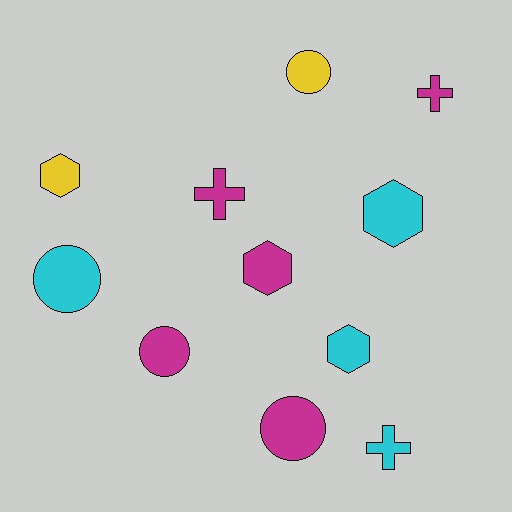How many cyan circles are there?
There is 1 cyan circle.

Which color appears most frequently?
Magenta, with 5 objects.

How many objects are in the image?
There are 11 objects.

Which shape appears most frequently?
Hexagon, with 4 objects.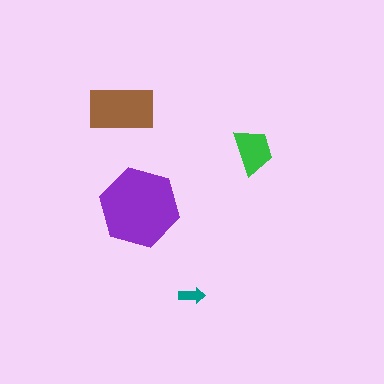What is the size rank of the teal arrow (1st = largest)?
4th.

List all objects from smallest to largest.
The teal arrow, the green trapezoid, the brown rectangle, the purple hexagon.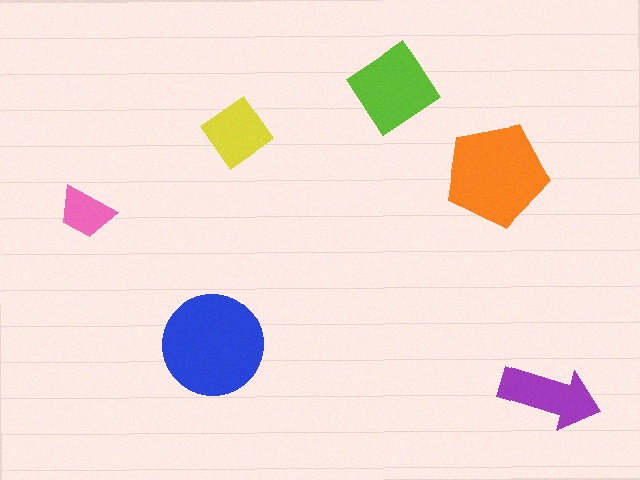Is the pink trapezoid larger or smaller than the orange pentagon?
Smaller.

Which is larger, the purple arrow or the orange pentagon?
The orange pentagon.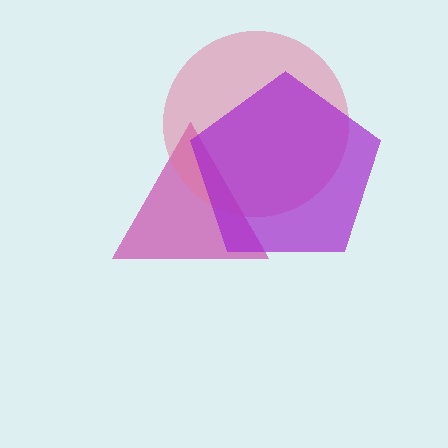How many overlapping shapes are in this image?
There are 3 overlapping shapes in the image.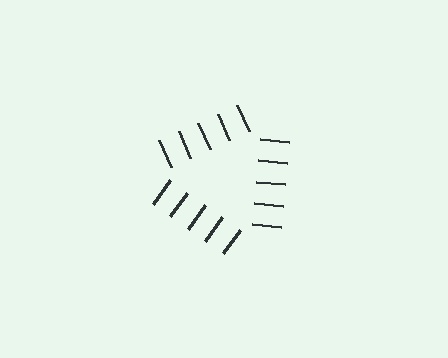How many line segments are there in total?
15 — 5 along each of the 3 edges.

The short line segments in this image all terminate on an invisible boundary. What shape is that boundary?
An illusory triangle — the line segments terminate on its edges but no continuous stroke is drawn.